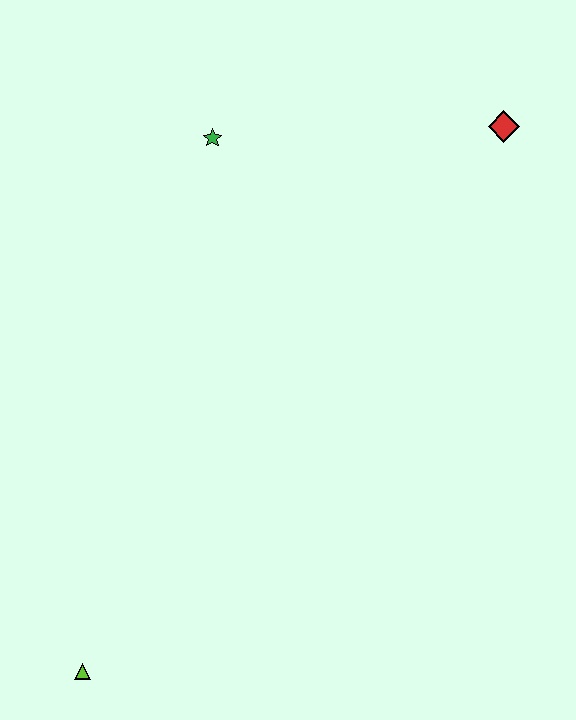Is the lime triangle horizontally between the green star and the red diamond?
No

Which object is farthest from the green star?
The lime triangle is farthest from the green star.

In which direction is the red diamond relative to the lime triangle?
The red diamond is above the lime triangle.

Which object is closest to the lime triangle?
The green star is closest to the lime triangle.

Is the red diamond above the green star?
Yes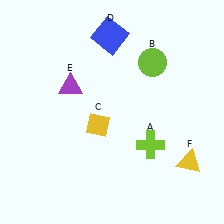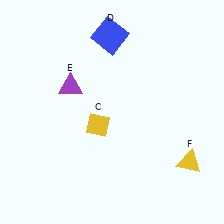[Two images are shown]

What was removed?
The lime cross (A), the lime circle (B) were removed in Image 2.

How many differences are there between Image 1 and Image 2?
There are 2 differences between the two images.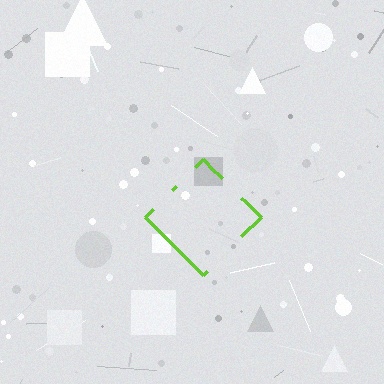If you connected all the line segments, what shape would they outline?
They would outline a diamond.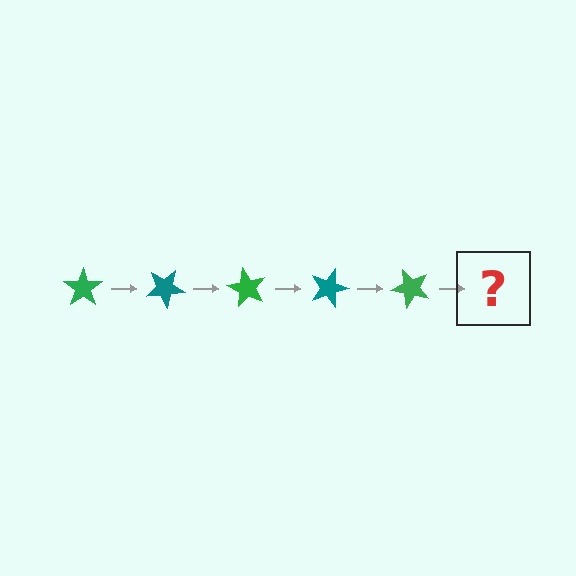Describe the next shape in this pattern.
It should be a teal star, rotated 150 degrees from the start.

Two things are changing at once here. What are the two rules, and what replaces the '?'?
The two rules are that it rotates 30 degrees each step and the color cycles through green and teal. The '?' should be a teal star, rotated 150 degrees from the start.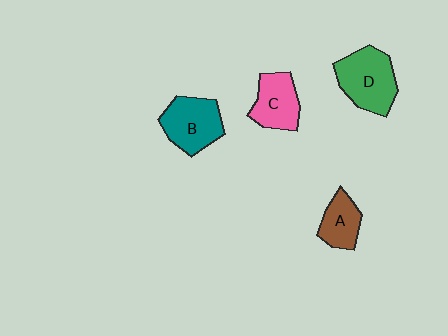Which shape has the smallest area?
Shape A (brown).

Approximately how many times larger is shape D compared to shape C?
Approximately 1.3 times.